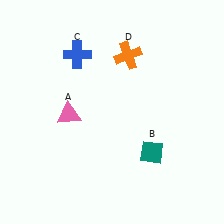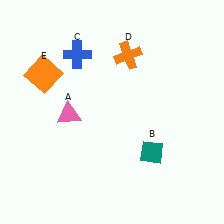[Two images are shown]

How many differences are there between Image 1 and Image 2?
There is 1 difference between the two images.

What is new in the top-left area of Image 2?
An orange square (E) was added in the top-left area of Image 2.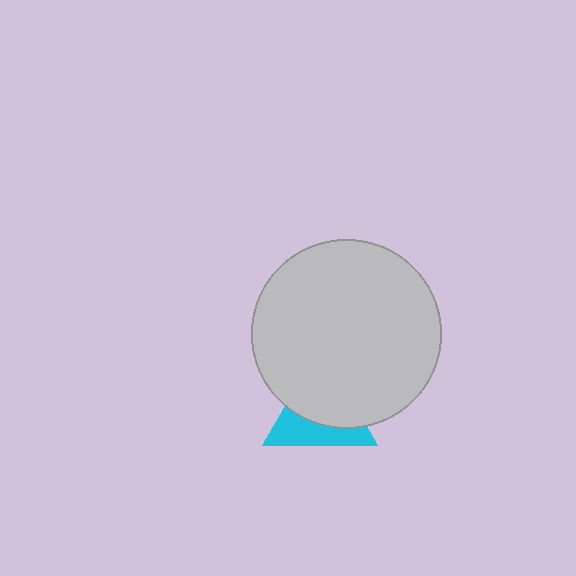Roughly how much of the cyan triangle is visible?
A small part of it is visible (roughly 40%).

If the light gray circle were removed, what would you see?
You would see the complete cyan triangle.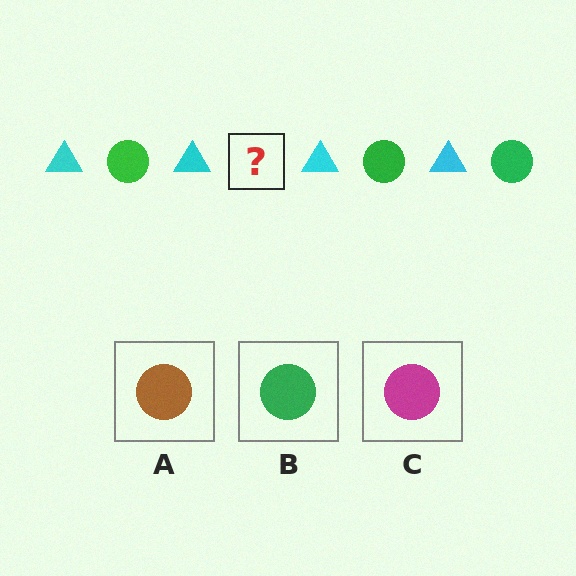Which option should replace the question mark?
Option B.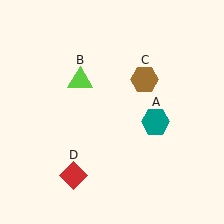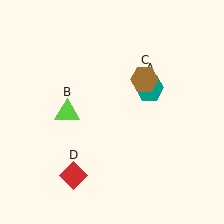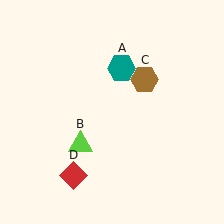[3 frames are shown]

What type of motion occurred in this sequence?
The teal hexagon (object A), lime triangle (object B) rotated counterclockwise around the center of the scene.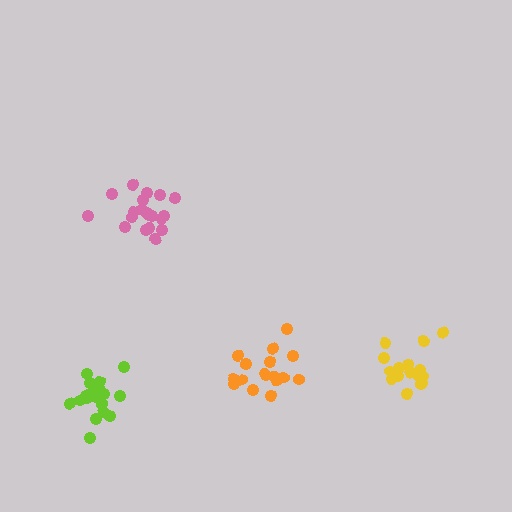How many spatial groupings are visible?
There are 4 spatial groupings.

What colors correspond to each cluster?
The clusters are colored: pink, orange, yellow, lime.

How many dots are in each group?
Group 1: 20 dots, Group 2: 17 dots, Group 3: 16 dots, Group 4: 20 dots (73 total).